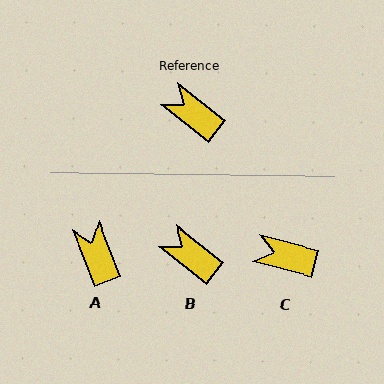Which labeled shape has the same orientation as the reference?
B.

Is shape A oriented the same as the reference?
No, it is off by about 31 degrees.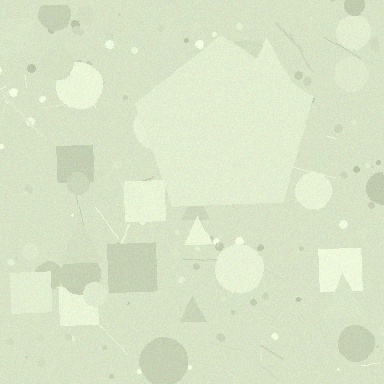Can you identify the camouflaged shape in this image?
The camouflaged shape is a pentagon.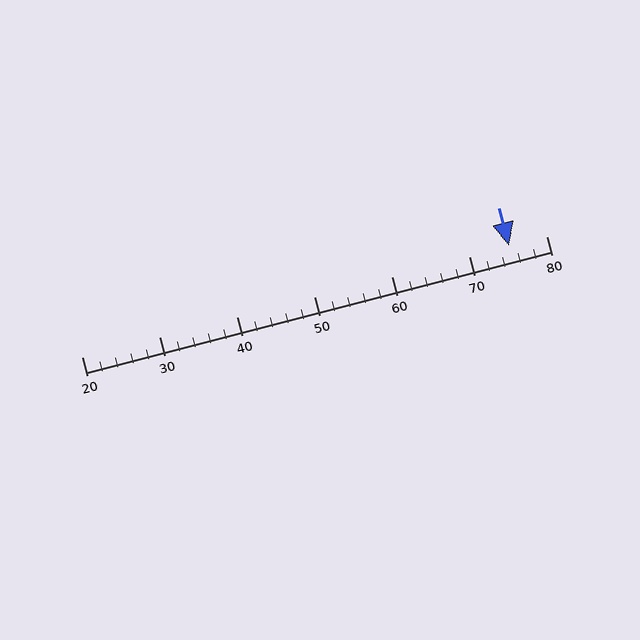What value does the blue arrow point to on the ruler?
The blue arrow points to approximately 75.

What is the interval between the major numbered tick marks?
The major tick marks are spaced 10 units apart.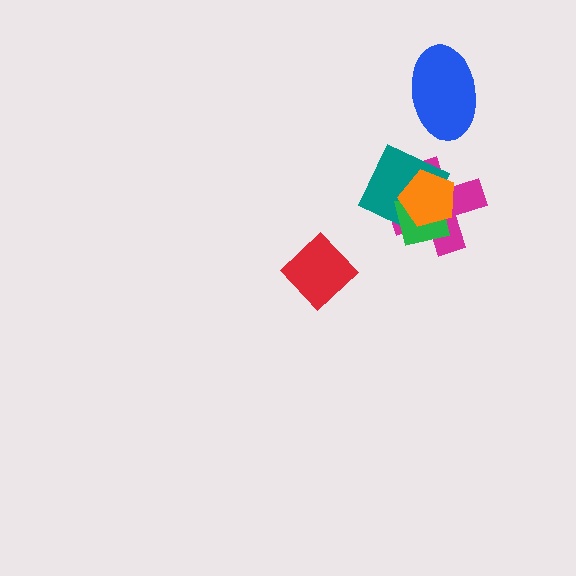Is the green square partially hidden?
Yes, it is partially covered by another shape.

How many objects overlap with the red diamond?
0 objects overlap with the red diamond.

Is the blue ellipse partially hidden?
No, no other shape covers it.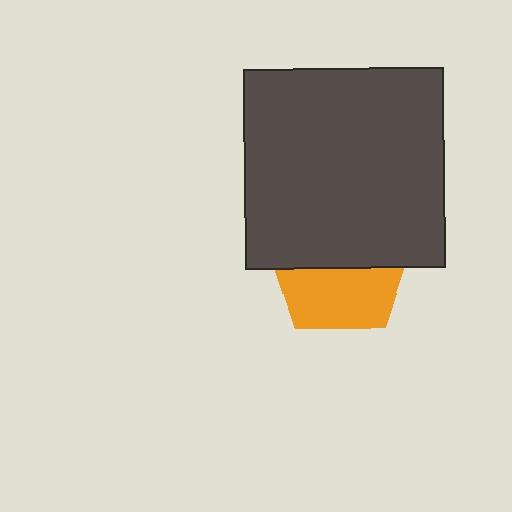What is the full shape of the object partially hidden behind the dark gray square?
The partially hidden object is an orange pentagon.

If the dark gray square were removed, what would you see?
You would see the complete orange pentagon.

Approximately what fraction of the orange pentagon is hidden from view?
Roughly 53% of the orange pentagon is hidden behind the dark gray square.